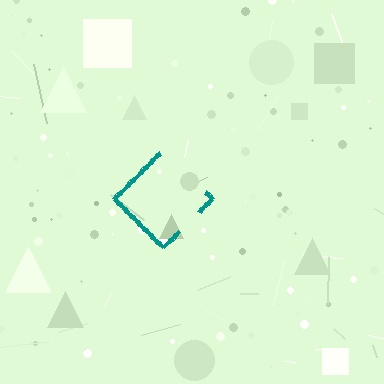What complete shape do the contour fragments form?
The contour fragments form a diamond.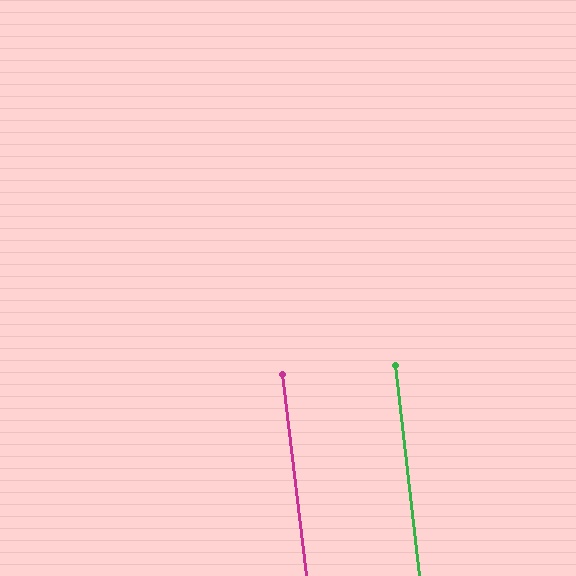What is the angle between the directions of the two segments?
Approximately 0 degrees.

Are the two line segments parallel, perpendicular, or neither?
Parallel — their directions differ by only 0.3°.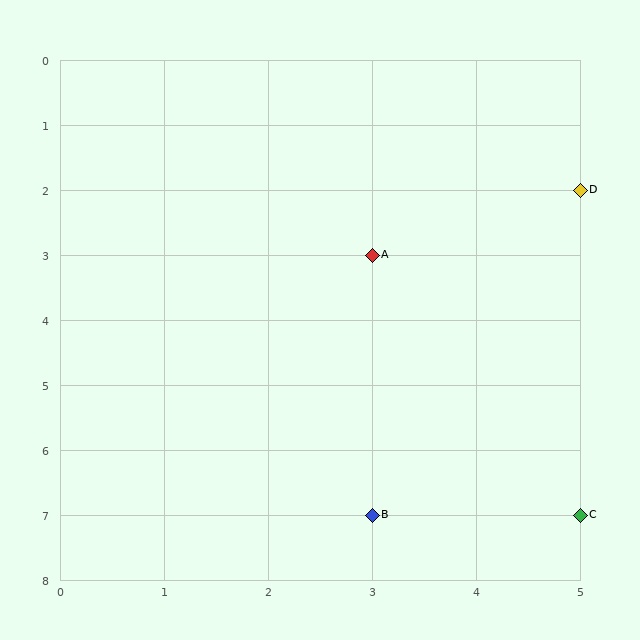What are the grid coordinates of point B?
Point B is at grid coordinates (3, 7).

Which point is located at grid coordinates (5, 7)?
Point C is at (5, 7).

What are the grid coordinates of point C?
Point C is at grid coordinates (5, 7).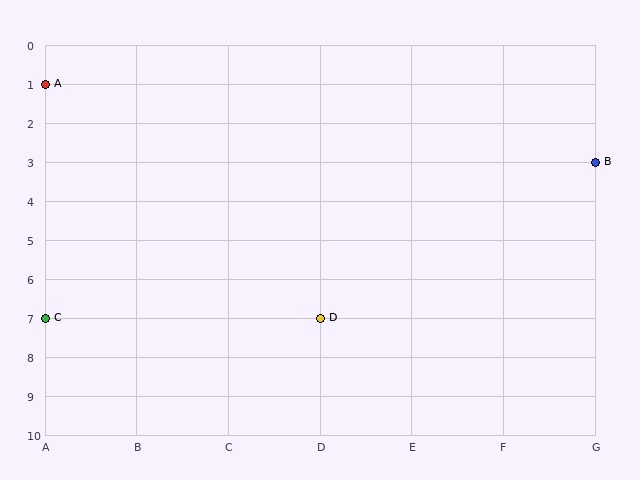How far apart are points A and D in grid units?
Points A and D are 3 columns and 6 rows apart (about 6.7 grid units diagonally).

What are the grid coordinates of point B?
Point B is at grid coordinates (G, 3).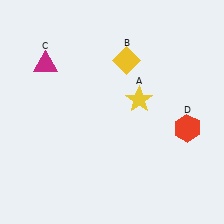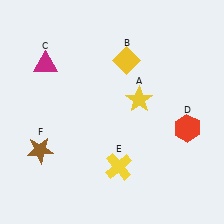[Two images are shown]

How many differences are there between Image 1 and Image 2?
There are 2 differences between the two images.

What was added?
A yellow cross (E), a brown star (F) were added in Image 2.